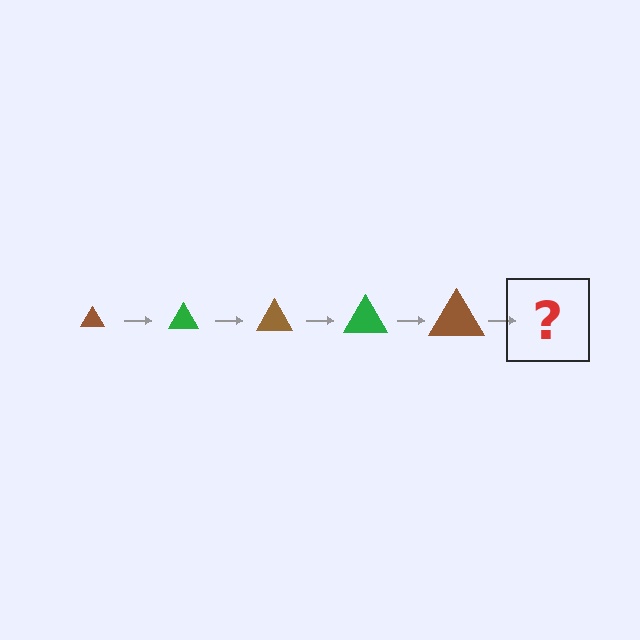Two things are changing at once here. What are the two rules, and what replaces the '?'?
The two rules are that the triangle grows larger each step and the color cycles through brown and green. The '?' should be a green triangle, larger than the previous one.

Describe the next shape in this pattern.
It should be a green triangle, larger than the previous one.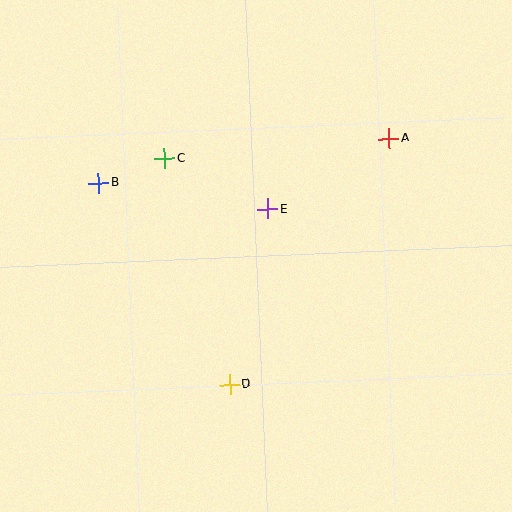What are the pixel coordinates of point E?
Point E is at (268, 209).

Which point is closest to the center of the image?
Point E at (268, 209) is closest to the center.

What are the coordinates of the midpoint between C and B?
The midpoint between C and B is at (132, 171).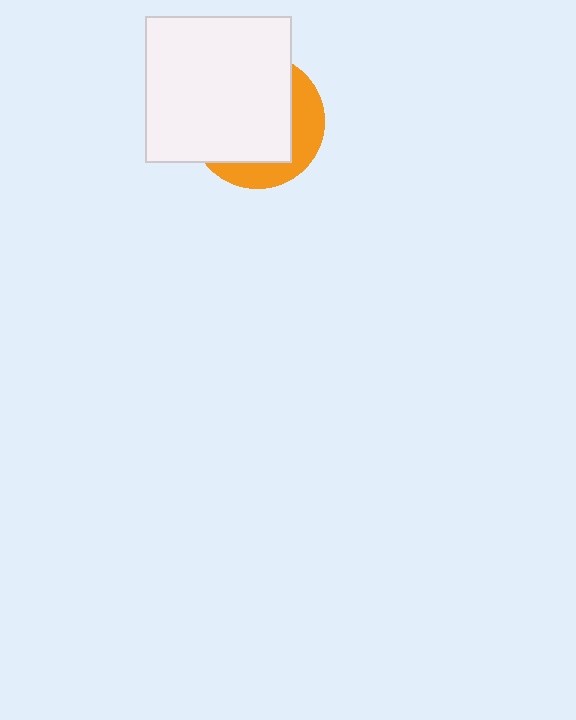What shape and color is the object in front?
The object in front is a white square.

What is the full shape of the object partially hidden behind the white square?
The partially hidden object is an orange circle.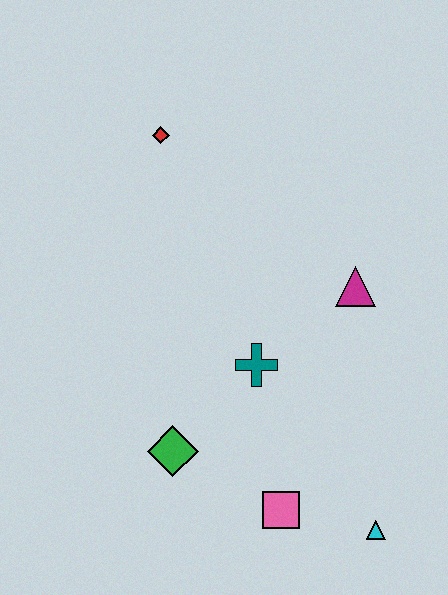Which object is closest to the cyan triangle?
The pink square is closest to the cyan triangle.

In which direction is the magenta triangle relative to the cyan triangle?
The magenta triangle is above the cyan triangle.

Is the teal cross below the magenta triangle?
Yes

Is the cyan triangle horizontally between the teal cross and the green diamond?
No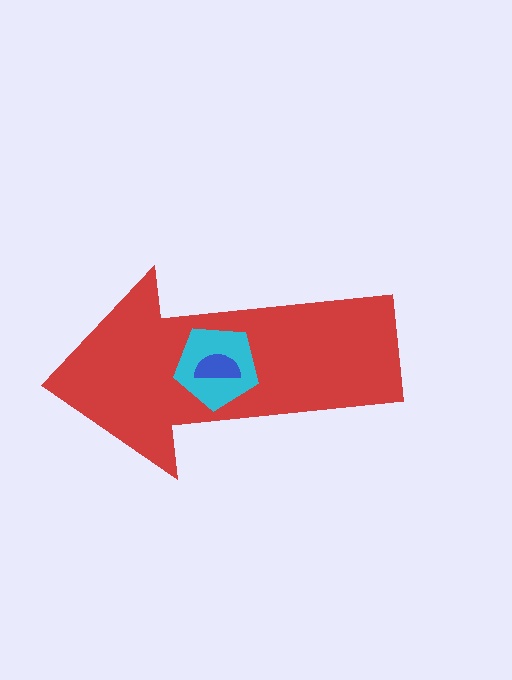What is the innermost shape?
The blue semicircle.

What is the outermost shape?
The red arrow.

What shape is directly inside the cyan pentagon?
The blue semicircle.